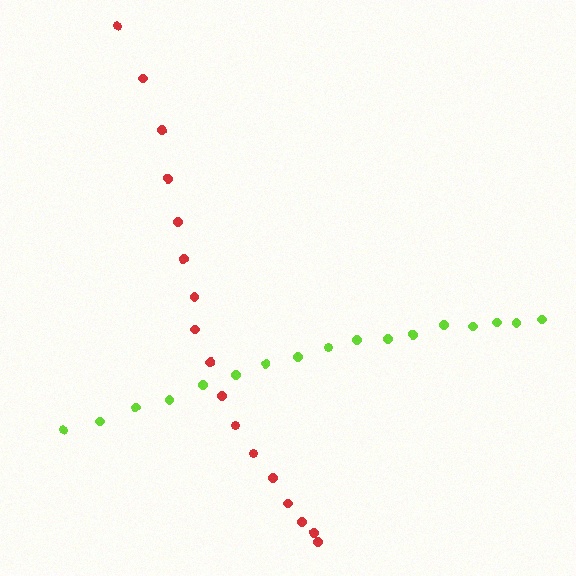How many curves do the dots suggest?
There are 2 distinct paths.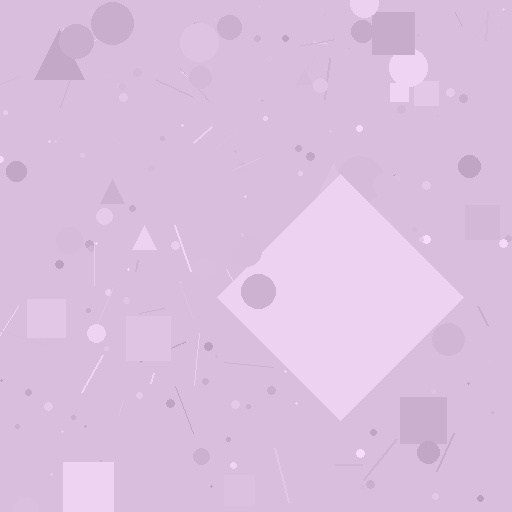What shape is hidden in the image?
A diamond is hidden in the image.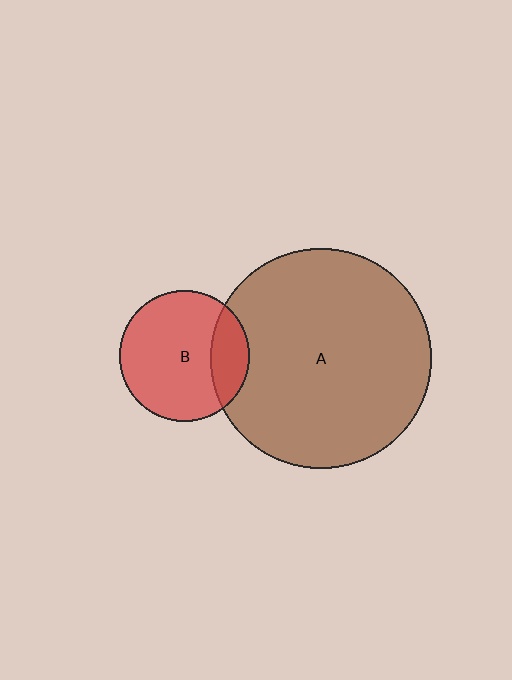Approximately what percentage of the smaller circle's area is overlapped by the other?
Approximately 20%.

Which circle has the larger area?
Circle A (brown).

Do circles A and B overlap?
Yes.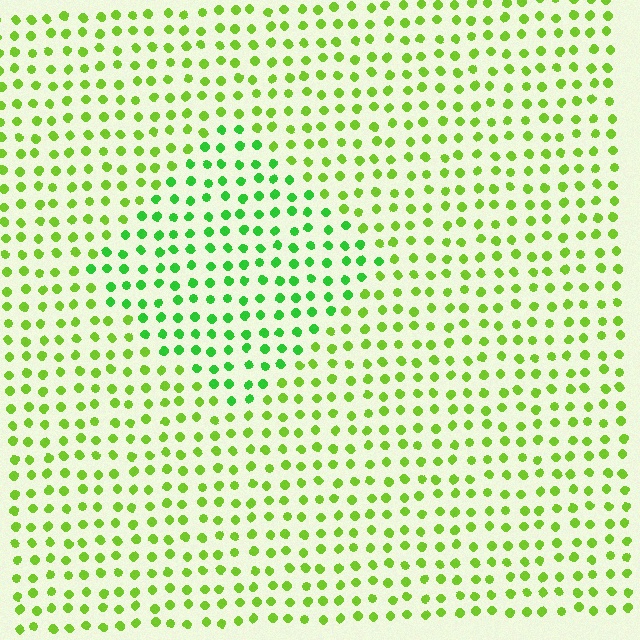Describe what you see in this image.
The image is filled with small lime elements in a uniform arrangement. A diamond-shaped region is visible where the elements are tinted to a slightly different hue, forming a subtle color boundary.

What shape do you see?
I see a diamond.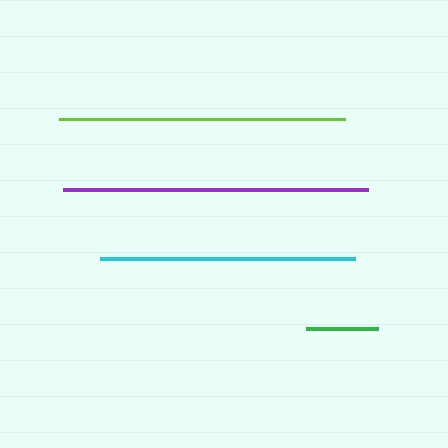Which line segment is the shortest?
The green line is the shortest at approximately 71 pixels.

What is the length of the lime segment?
The lime segment is approximately 286 pixels long.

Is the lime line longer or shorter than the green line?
The lime line is longer than the green line.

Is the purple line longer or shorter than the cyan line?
The purple line is longer than the cyan line.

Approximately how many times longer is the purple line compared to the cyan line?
The purple line is approximately 1.2 times the length of the cyan line.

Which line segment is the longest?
The purple line is the longest at approximately 305 pixels.